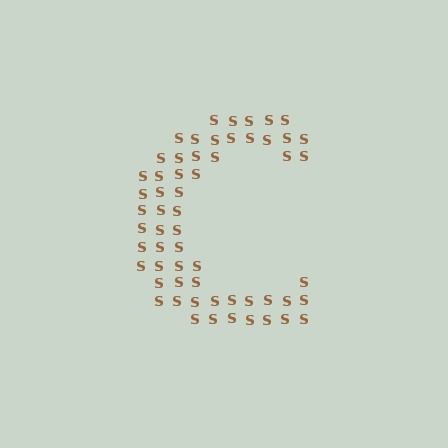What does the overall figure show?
The overall figure shows the letter C.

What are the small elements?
The small elements are letter S's.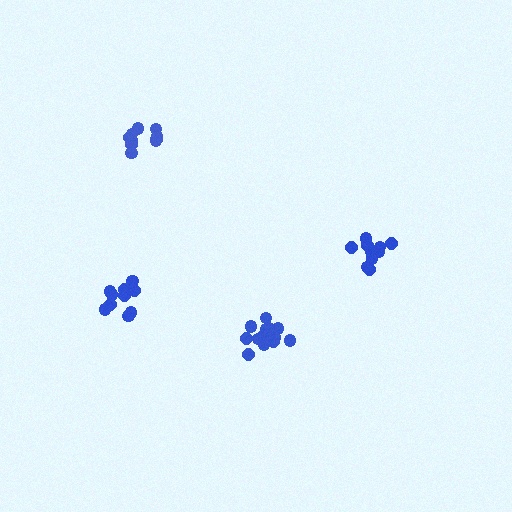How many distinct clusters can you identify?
There are 4 distinct clusters.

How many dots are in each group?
Group 1: 10 dots, Group 2: 14 dots, Group 3: 10 dots, Group 4: 10 dots (44 total).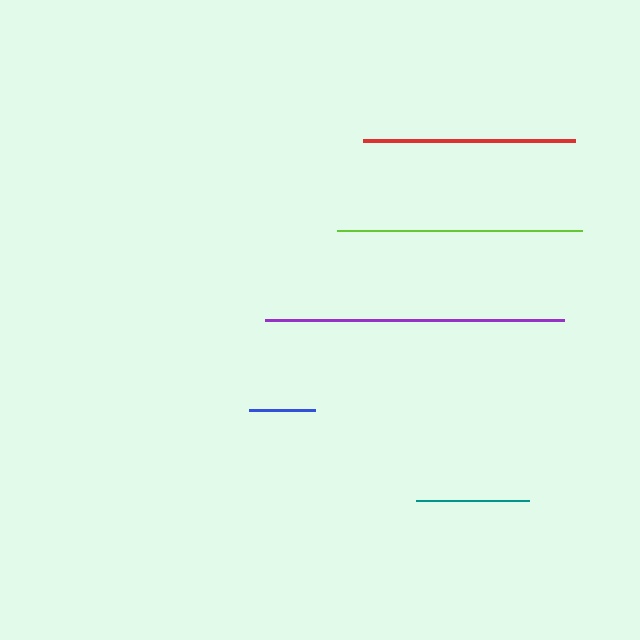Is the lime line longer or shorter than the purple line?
The purple line is longer than the lime line.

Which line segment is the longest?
The purple line is the longest at approximately 299 pixels.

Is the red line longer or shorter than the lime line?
The lime line is longer than the red line.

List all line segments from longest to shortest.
From longest to shortest: purple, lime, red, teal, blue.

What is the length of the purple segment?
The purple segment is approximately 299 pixels long.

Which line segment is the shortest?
The blue line is the shortest at approximately 66 pixels.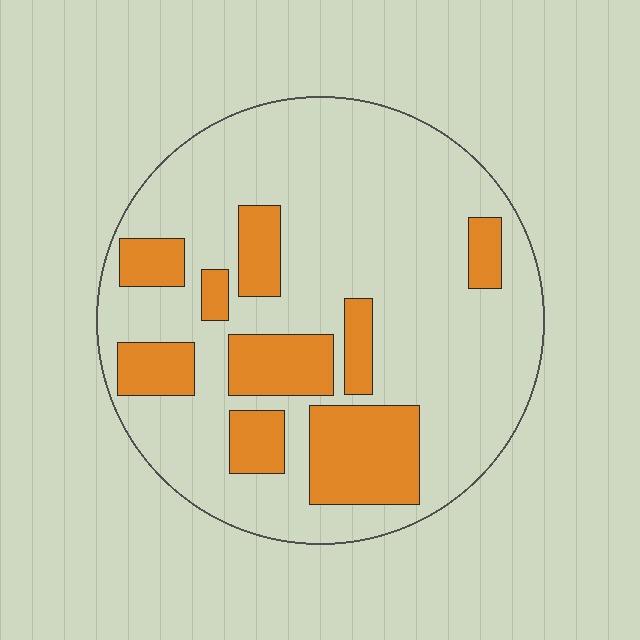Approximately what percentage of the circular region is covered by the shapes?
Approximately 25%.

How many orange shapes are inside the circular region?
9.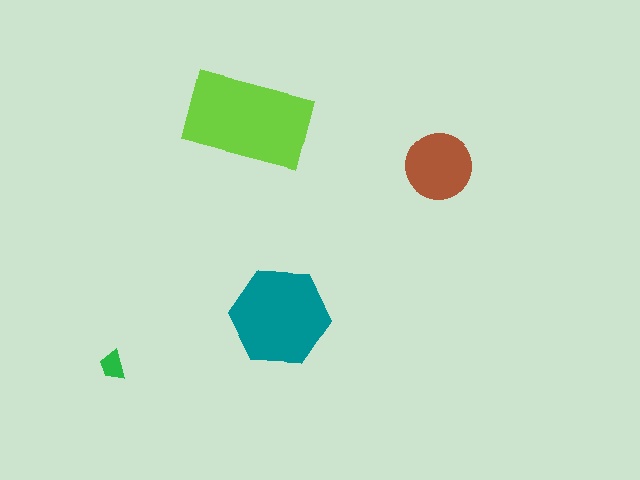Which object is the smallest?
The green trapezoid.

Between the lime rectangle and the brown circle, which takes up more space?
The lime rectangle.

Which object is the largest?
The lime rectangle.